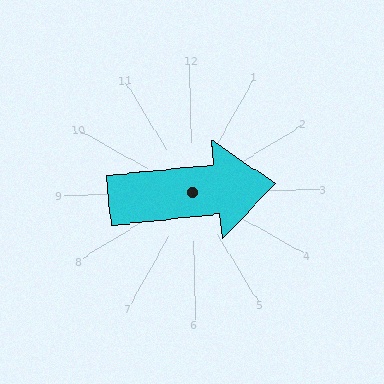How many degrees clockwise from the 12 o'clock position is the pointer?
Approximately 85 degrees.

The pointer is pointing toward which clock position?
Roughly 3 o'clock.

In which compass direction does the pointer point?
East.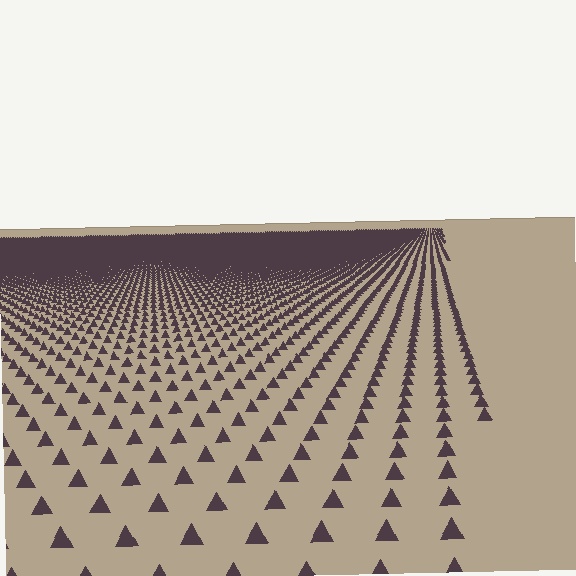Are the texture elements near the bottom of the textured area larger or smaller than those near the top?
Larger. Near the bottom, elements are closer to the viewer and appear at a bigger on-screen size.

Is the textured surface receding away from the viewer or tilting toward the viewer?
The surface is receding away from the viewer. Texture elements get smaller and denser toward the top.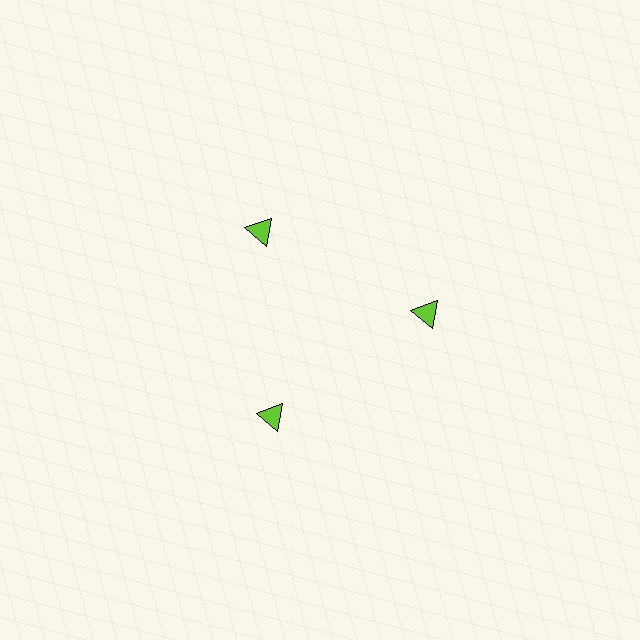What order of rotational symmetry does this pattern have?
This pattern has 3-fold rotational symmetry.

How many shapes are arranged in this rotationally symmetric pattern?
There are 3 shapes, arranged in 3 groups of 1.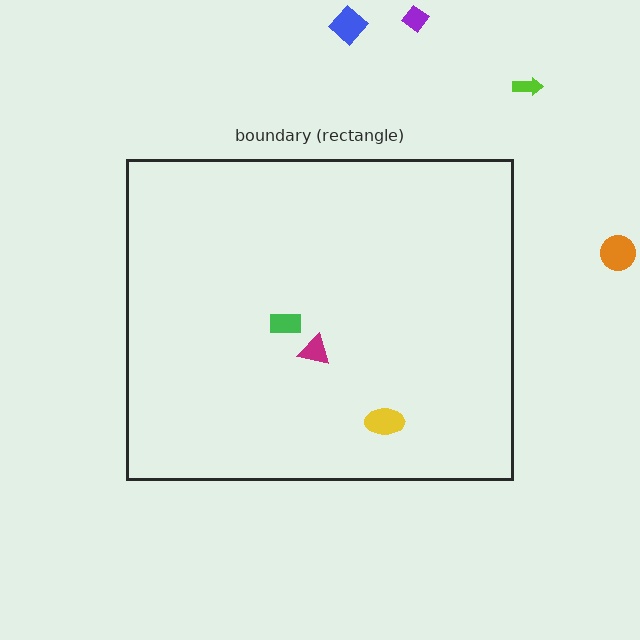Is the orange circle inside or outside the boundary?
Outside.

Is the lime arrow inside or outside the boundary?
Outside.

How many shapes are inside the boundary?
3 inside, 4 outside.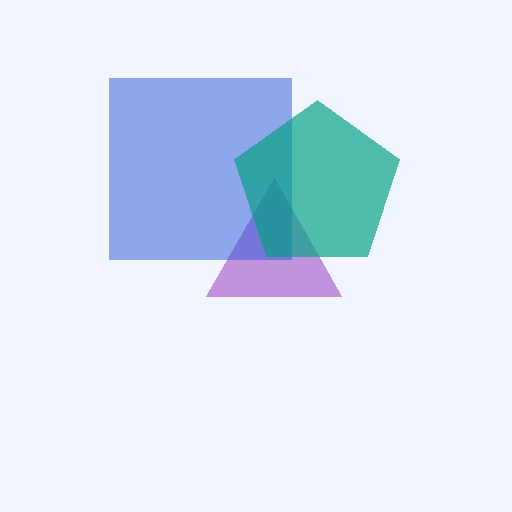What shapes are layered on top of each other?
The layered shapes are: a purple triangle, a blue square, a teal pentagon.